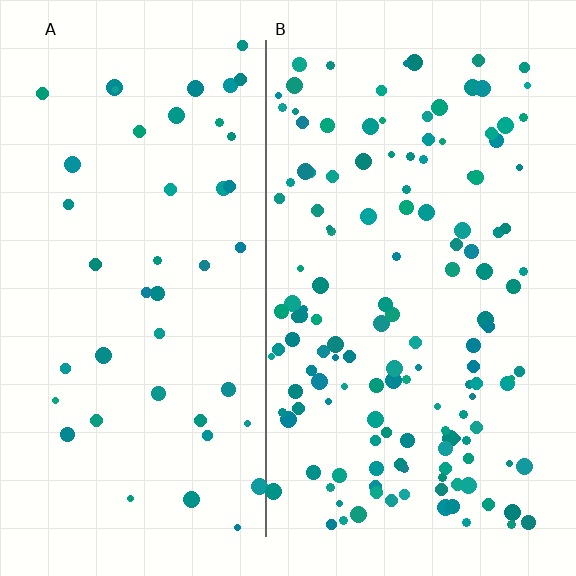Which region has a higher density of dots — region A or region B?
B (the right).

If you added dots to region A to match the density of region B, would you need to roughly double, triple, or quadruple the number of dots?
Approximately triple.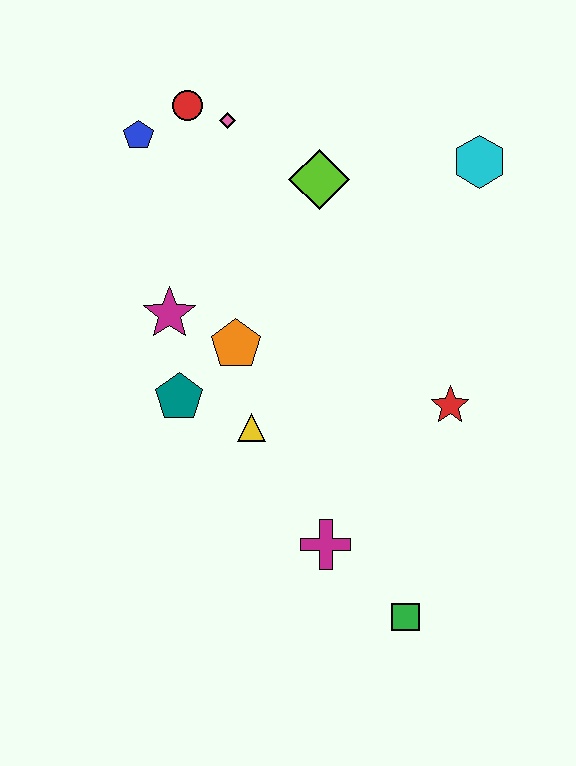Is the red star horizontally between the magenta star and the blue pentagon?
No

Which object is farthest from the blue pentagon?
The green square is farthest from the blue pentagon.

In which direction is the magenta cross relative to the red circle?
The magenta cross is below the red circle.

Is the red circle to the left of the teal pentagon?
No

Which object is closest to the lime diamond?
The pink diamond is closest to the lime diamond.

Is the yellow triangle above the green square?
Yes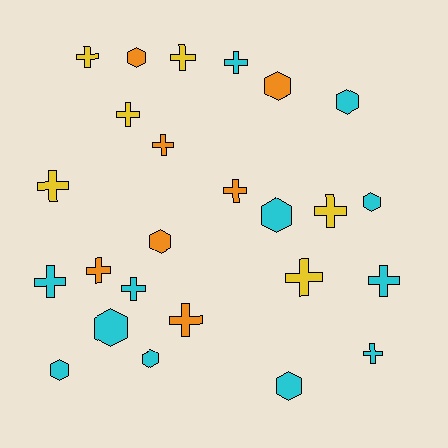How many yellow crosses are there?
There are 6 yellow crosses.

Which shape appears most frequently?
Cross, with 15 objects.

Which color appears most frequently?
Cyan, with 12 objects.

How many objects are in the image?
There are 25 objects.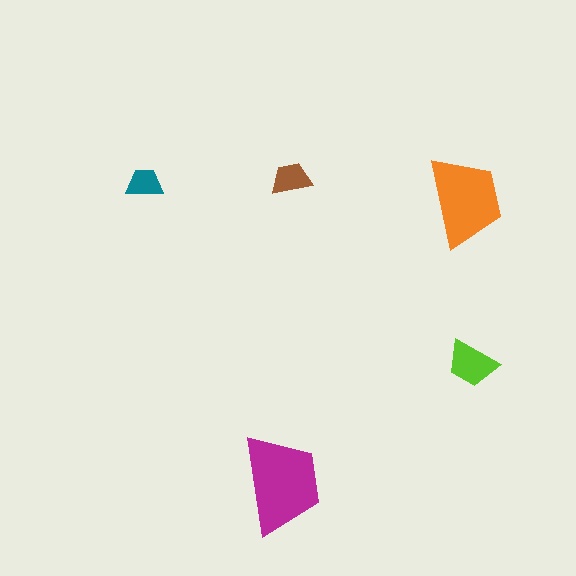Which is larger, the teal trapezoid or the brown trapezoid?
The brown one.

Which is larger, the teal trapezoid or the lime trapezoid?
The lime one.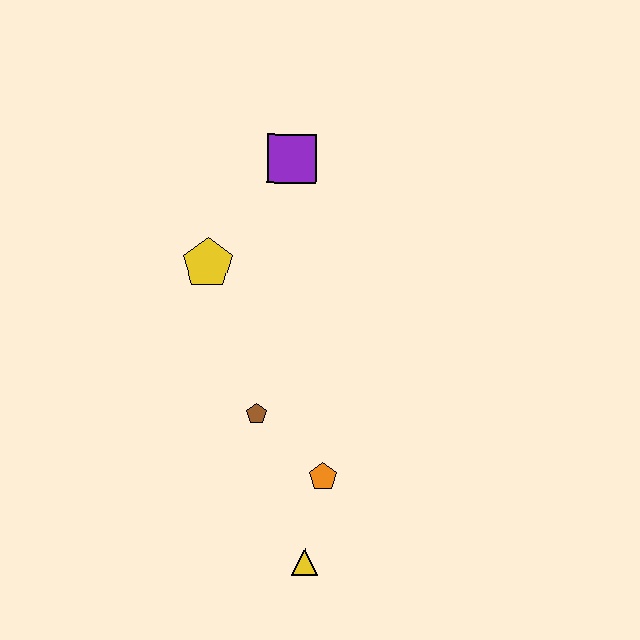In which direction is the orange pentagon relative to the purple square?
The orange pentagon is below the purple square.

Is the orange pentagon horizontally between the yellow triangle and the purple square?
No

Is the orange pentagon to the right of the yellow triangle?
Yes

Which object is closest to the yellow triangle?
The orange pentagon is closest to the yellow triangle.